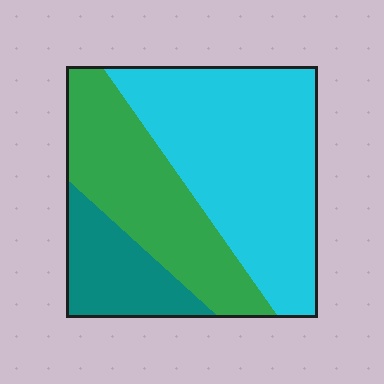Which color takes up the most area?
Cyan, at roughly 50%.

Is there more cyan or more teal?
Cyan.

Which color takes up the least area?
Teal, at roughly 15%.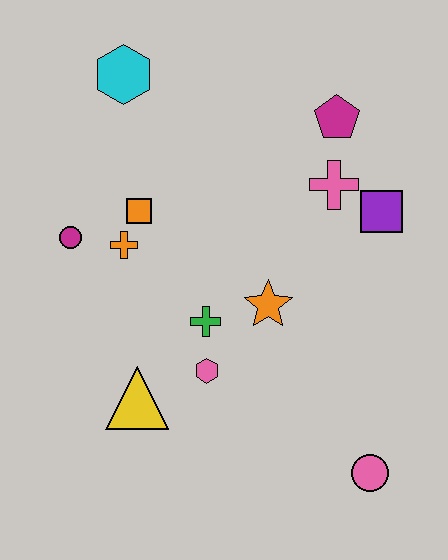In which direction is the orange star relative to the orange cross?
The orange star is to the right of the orange cross.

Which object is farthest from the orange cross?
The pink circle is farthest from the orange cross.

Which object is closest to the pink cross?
The purple square is closest to the pink cross.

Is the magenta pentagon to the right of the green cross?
Yes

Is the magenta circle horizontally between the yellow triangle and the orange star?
No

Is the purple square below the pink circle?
No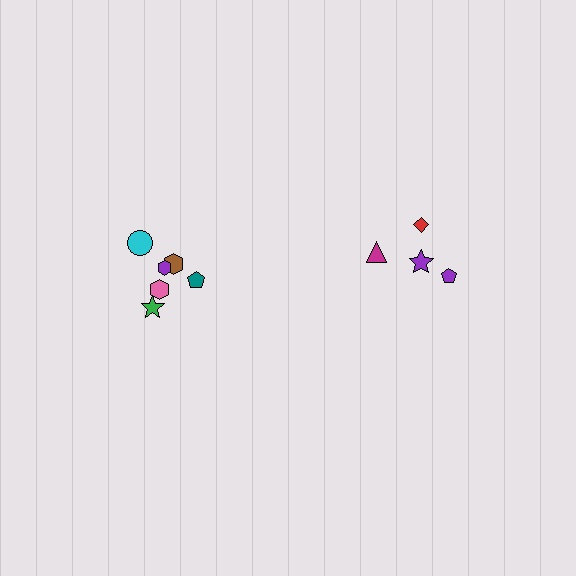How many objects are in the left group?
There are 6 objects.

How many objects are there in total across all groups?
There are 10 objects.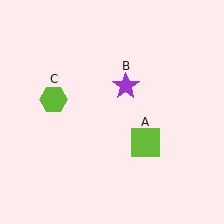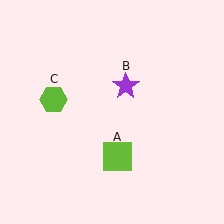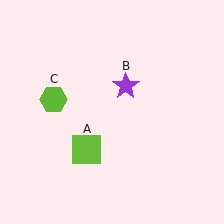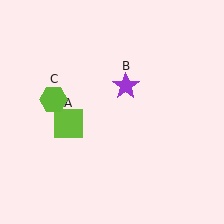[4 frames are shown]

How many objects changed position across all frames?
1 object changed position: lime square (object A).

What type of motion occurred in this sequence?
The lime square (object A) rotated clockwise around the center of the scene.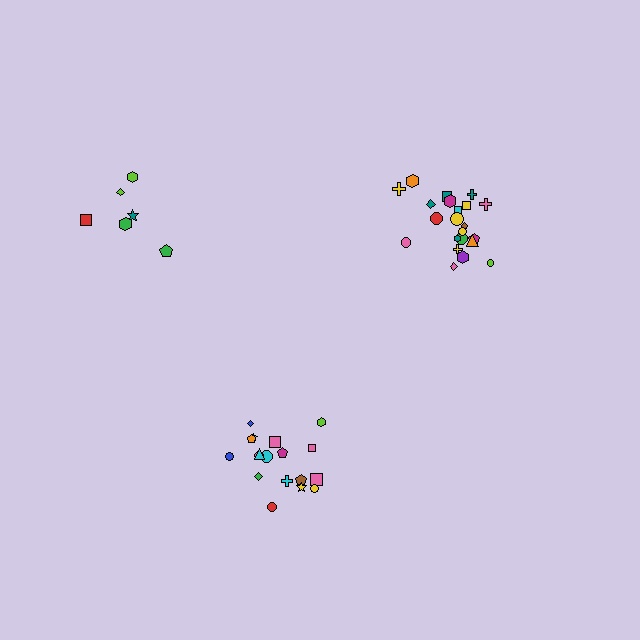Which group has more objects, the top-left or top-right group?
The top-right group.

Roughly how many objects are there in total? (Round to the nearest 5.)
Roughly 45 objects in total.